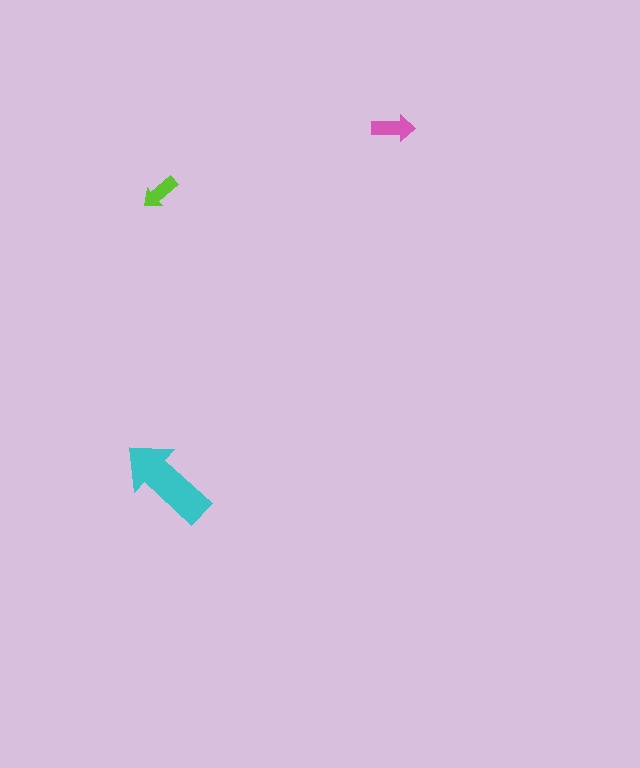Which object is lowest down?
The cyan arrow is bottommost.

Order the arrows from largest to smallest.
the cyan one, the pink one, the lime one.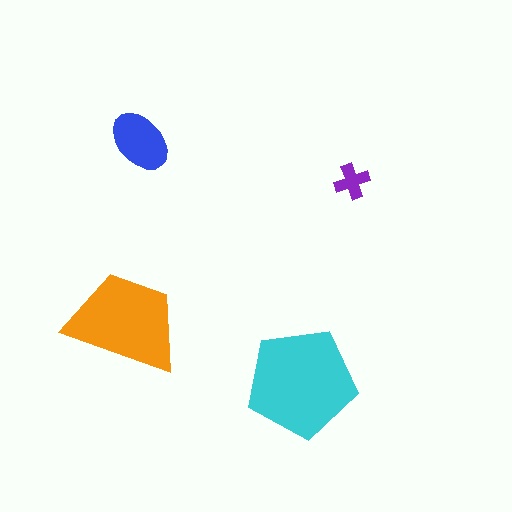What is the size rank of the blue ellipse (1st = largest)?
3rd.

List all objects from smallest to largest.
The purple cross, the blue ellipse, the orange trapezoid, the cyan pentagon.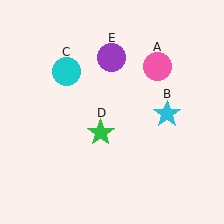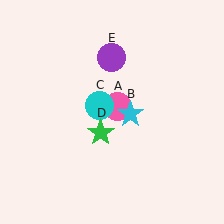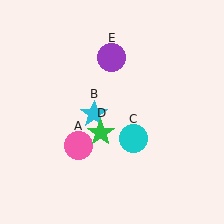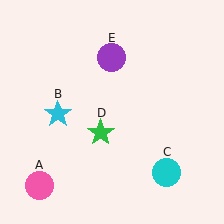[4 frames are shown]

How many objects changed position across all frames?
3 objects changed position: pink circle (object A), cyan star (object B), cyan circle (object C).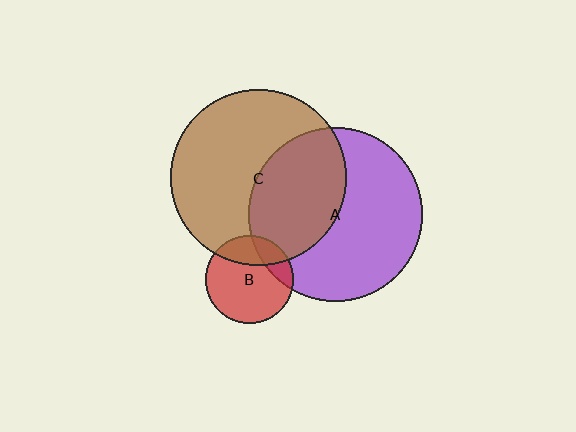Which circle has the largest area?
Circle C (brown).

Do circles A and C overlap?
Yes.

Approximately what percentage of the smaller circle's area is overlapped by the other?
Approximately 40%.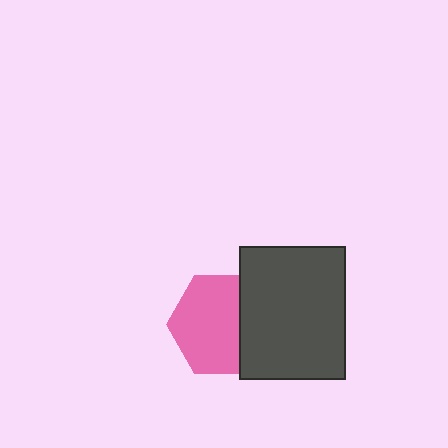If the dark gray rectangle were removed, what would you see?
You would see the complete pink hexagon.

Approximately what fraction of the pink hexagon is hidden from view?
Roughly 31% of the pink hexagon is hidden behind the dark gray rectangle.